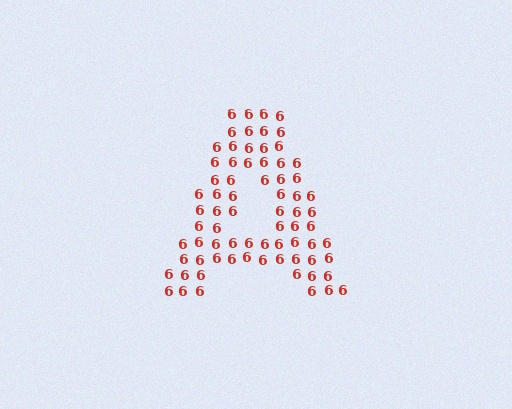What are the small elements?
The small elements are digit 6's.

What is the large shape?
The large shape is the letter A.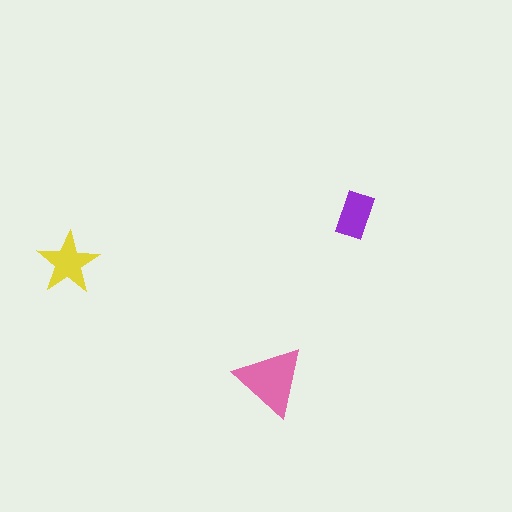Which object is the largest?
The pink triangle.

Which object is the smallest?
The purple rectangle.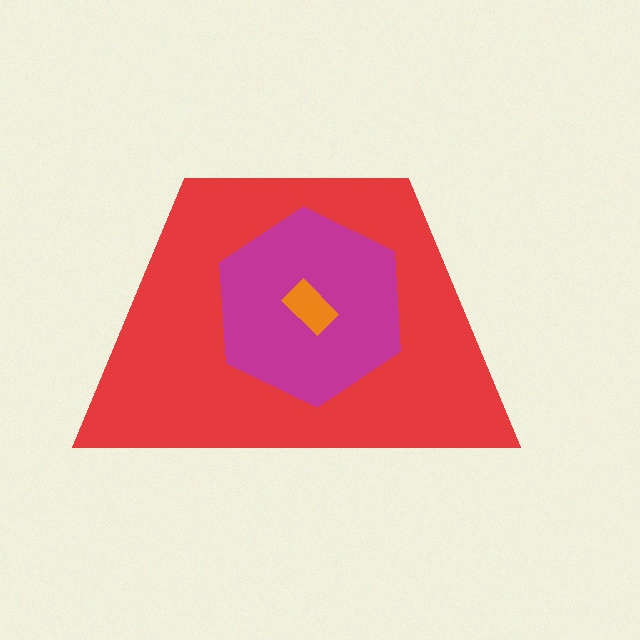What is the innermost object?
The orange rectangle.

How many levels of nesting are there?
3.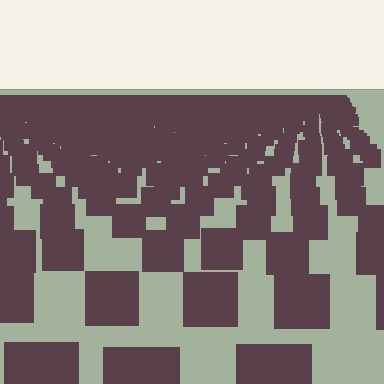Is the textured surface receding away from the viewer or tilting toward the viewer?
The surface is receding away from the viewer. Texture elements get smaller and denser toward the top.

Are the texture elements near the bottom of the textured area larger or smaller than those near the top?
Larger. Near the bottom, elements are closer to the viewer and appear at a bigger on-screen size.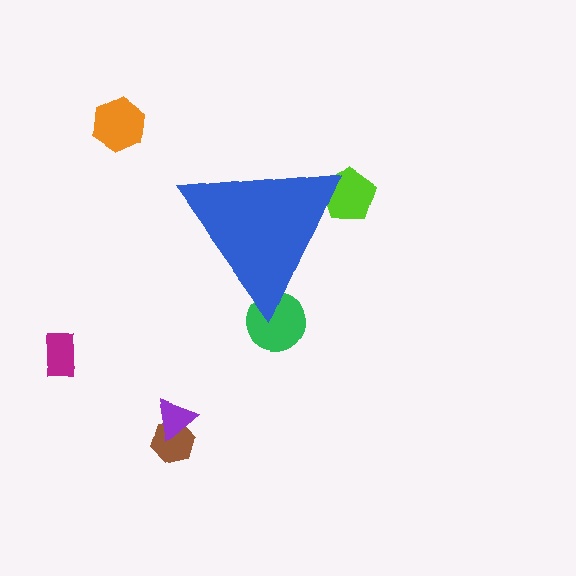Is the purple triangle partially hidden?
No, the purple triangle is fully visible.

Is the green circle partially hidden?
Yes, the green circle is partially hidden behind the blue triangle.